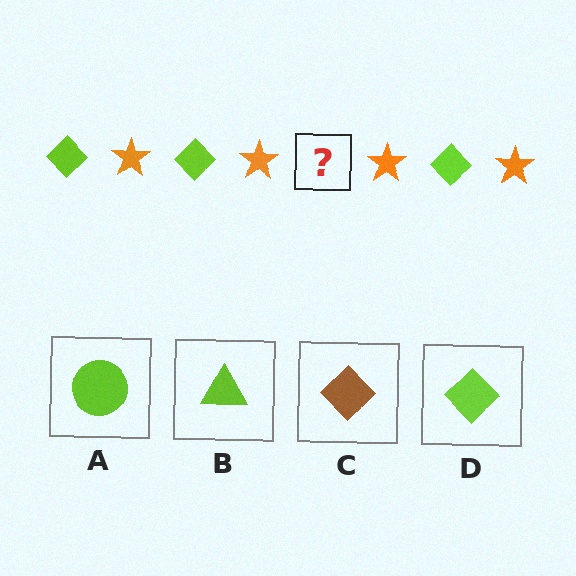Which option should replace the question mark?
Option D.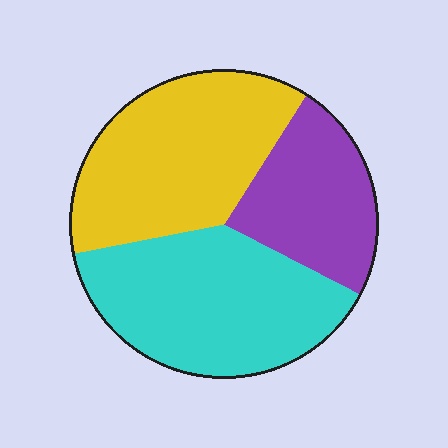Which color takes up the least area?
Purple, at roughly 25%.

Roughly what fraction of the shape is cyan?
Cyan covers around 40% of the shape.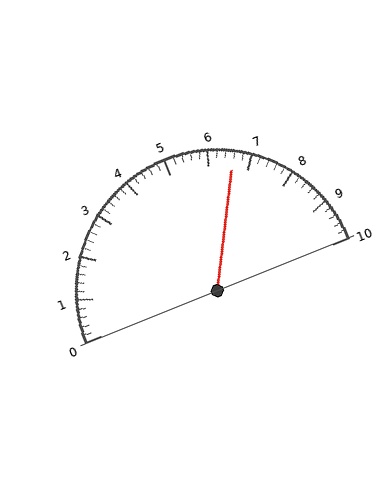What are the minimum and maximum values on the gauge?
The gauge ranges from 0 to 10.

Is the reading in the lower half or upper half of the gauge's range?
The reading is in the upper half of the range (0 to 10).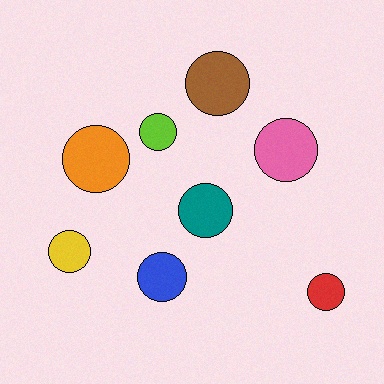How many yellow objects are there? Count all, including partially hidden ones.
There is 1 yellow object.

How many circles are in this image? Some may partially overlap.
There are 8 circles.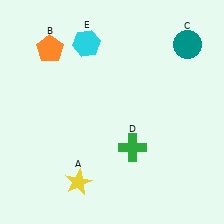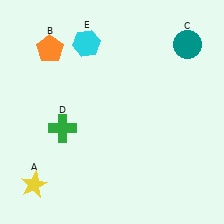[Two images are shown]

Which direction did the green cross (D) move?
The green cross (D) moved left.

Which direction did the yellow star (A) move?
The yellow star (A) moved left.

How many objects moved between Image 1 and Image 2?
2 objects moved between the two images.